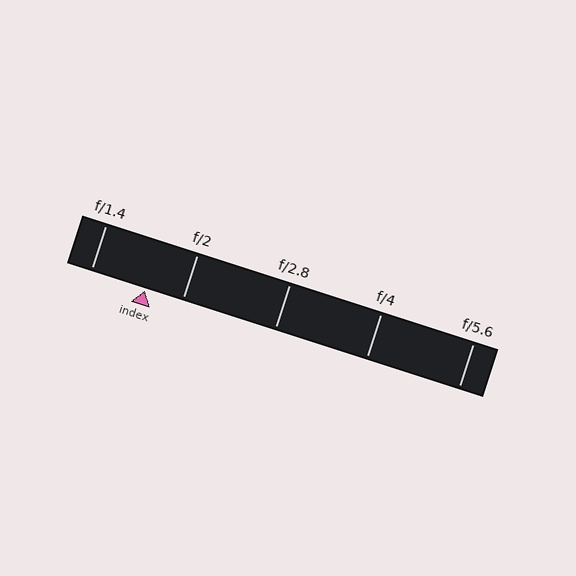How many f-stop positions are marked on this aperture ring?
There are 5 f-stop positions marked.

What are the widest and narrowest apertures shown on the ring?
The widest aperture shown is f/1.4 and the narrowest is f/5.6.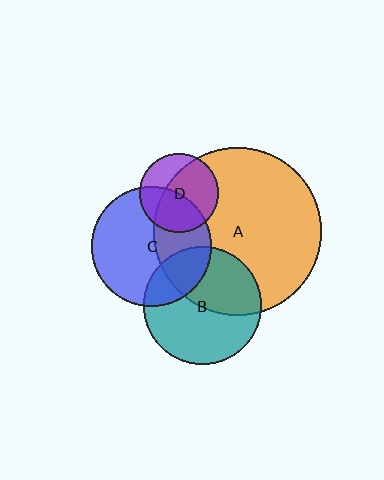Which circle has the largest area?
Circle A (orange).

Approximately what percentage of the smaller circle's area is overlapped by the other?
Approximately 40%.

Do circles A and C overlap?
Yes.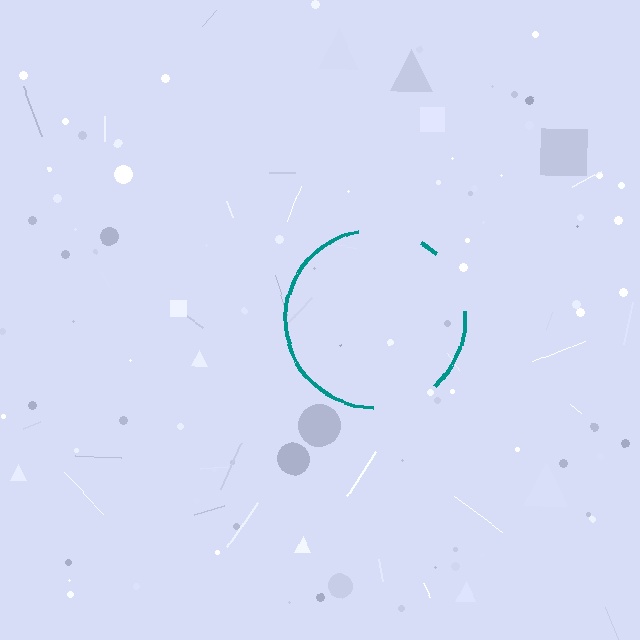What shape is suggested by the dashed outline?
The dashed outline suggests a circle.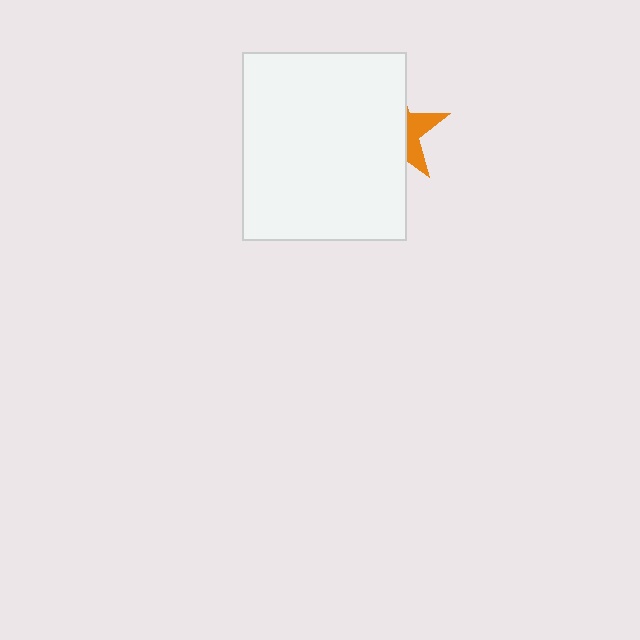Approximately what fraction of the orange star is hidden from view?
Roughly 69% of the orange star is hidden behind the white rectangle.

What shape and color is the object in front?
The object in front is a white rectangle.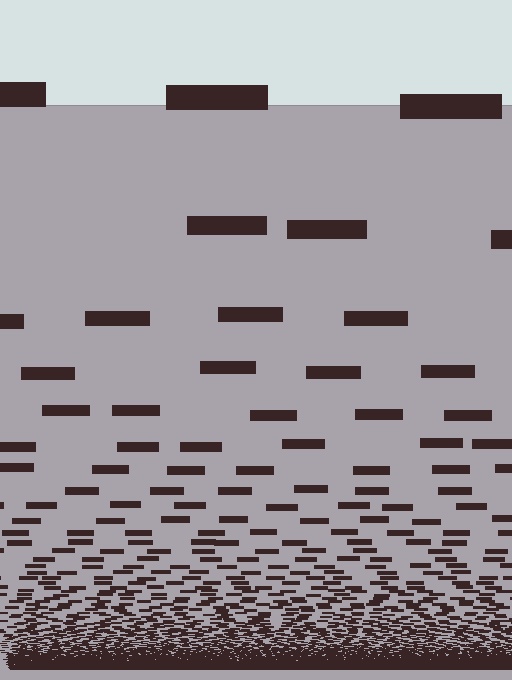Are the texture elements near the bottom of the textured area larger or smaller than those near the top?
Smaller. The gradient is inverted — elements near the bottom are smaller and denser.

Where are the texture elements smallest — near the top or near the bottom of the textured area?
Near the bottom.